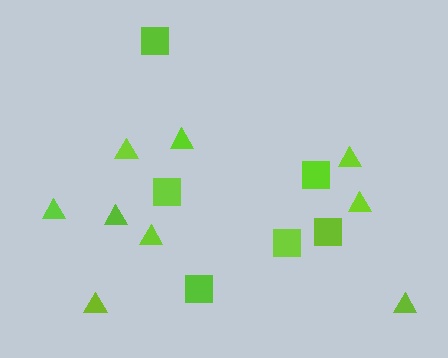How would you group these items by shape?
There are 2 groups: one group of squares (6) and one group of triangles (9).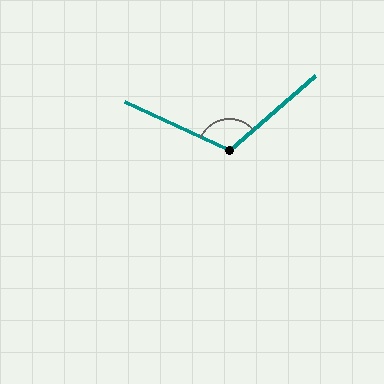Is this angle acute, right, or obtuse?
It is obtuse.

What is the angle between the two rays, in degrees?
Approximately 114 degrees.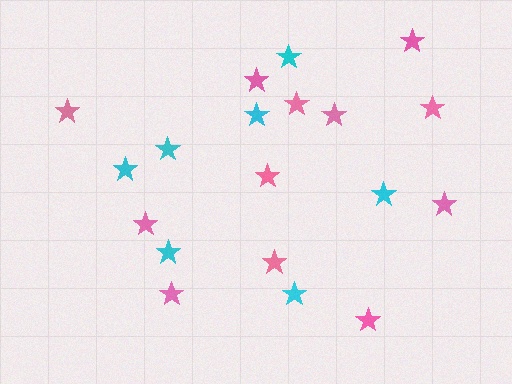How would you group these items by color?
There are 2 groups: one group of pink stars (12) and one group of cyan stars (7).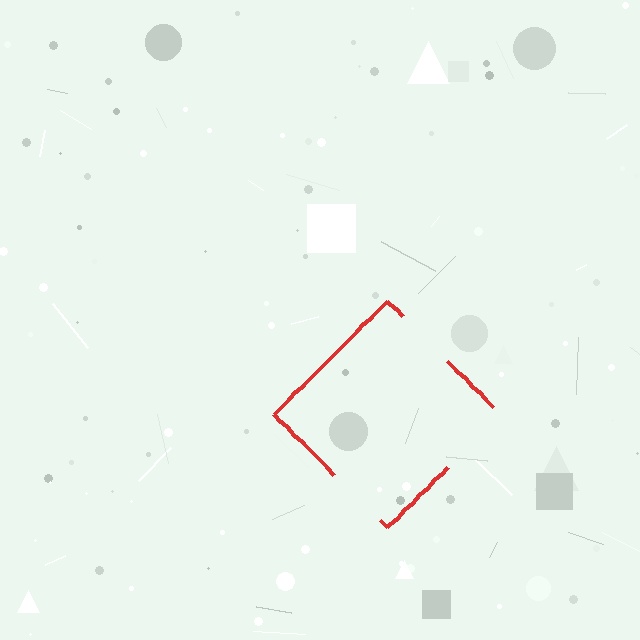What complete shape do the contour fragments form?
The contour fragments form a diamond.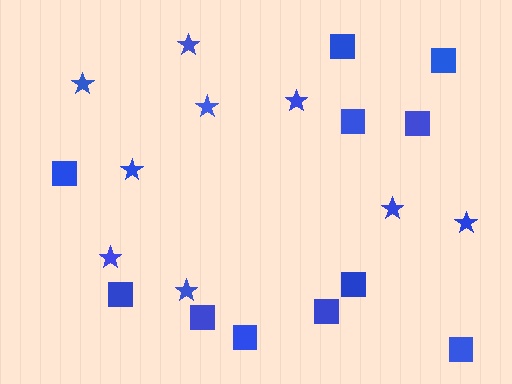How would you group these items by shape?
There are 2 groups: one group of squares (11) and one group of stars (9).